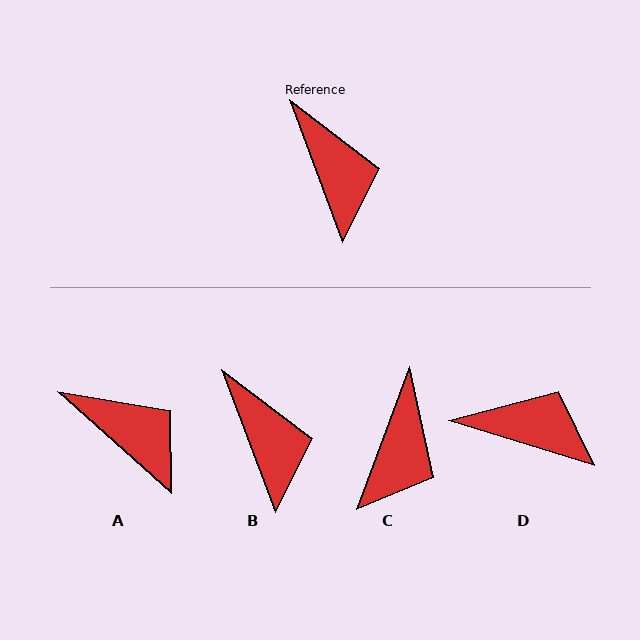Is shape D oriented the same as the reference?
No, it is off by about 52 degrees.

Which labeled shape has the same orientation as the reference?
B.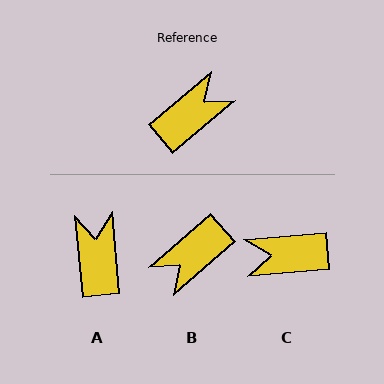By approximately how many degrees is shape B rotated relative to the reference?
Approximately 178 degrees clockwise.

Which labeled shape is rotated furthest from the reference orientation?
B, about 178 degrees away.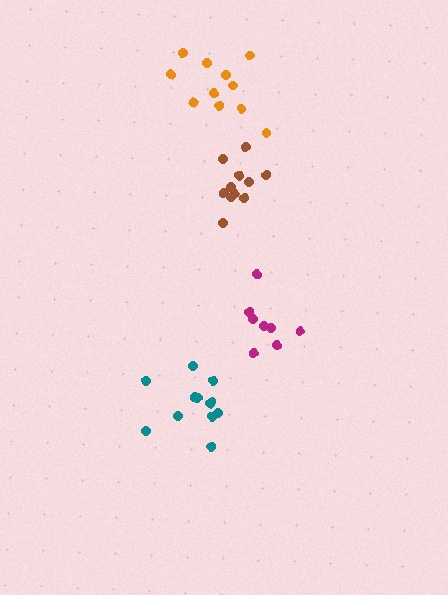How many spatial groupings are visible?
There are 4 spatial groupings.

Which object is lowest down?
The teal cluster is bottommost.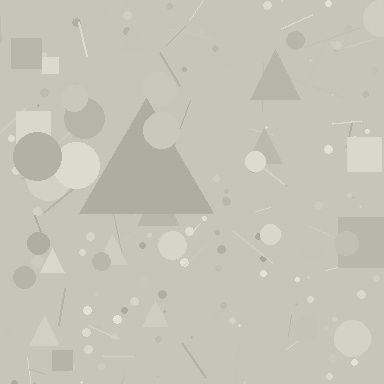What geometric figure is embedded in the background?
A triangle is embedded in the background.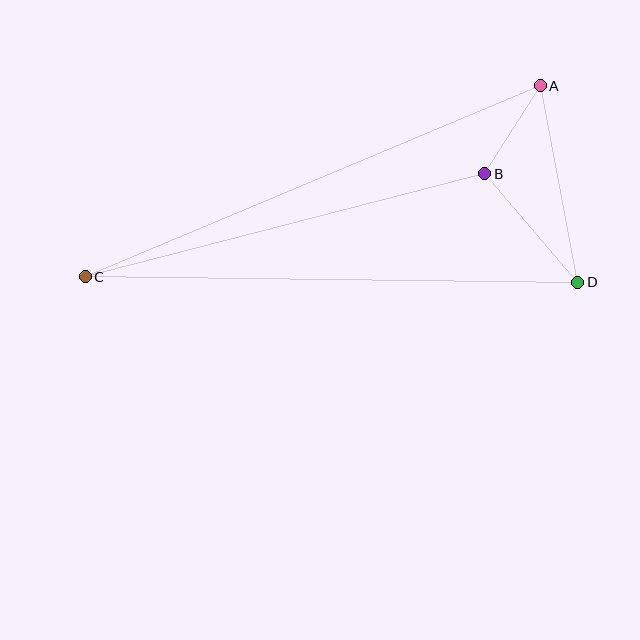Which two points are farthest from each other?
Points A and C are farthest from each other.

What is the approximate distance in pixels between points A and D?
The distance between A and D is approximately 200 pixels.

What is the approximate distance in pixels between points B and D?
The distance between B and D is approximately 143 pixels.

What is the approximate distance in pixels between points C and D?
The distance between C and D is approximately 492 pixels.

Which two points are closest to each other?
Points A and B are closest to each other.